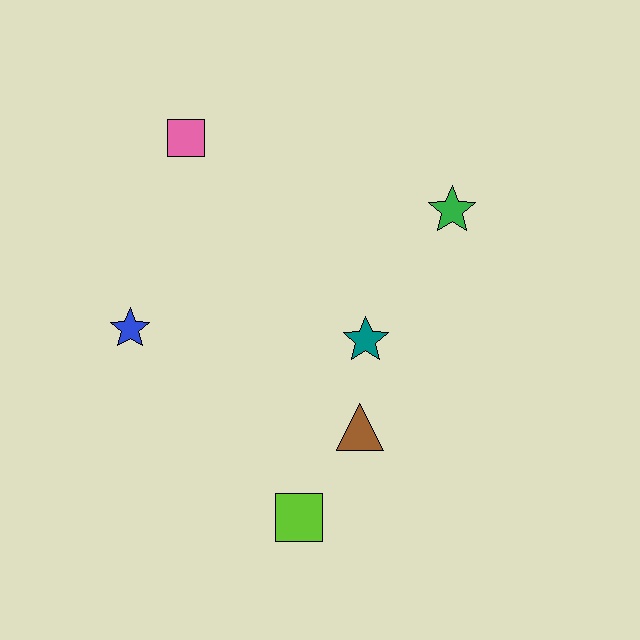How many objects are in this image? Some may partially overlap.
There are 6 objects.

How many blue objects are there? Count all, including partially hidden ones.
There is 1 blue object.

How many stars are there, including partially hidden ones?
There are 3 stars.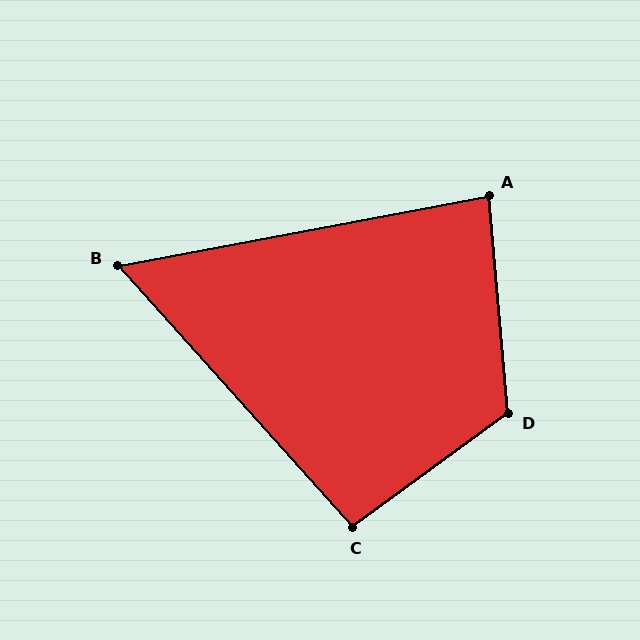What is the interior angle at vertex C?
Approximately 96 degrees (obtuse).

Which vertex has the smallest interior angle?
B, at approximately 59 degrees.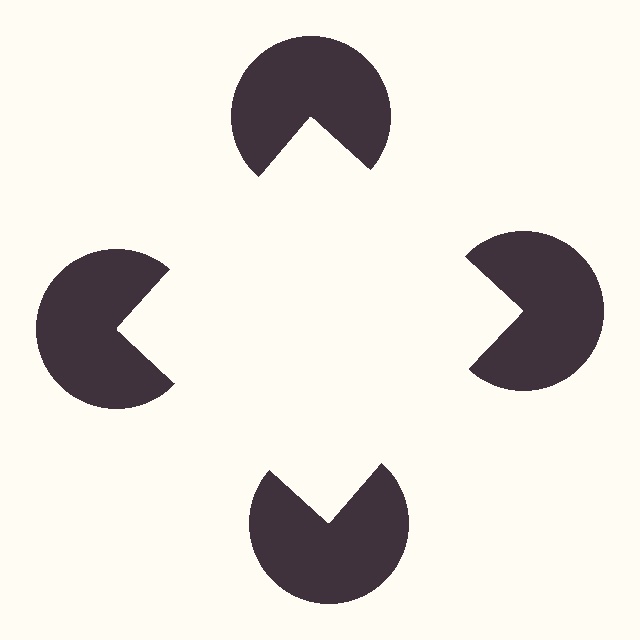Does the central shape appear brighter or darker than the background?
It typically appears slightly brighter than the background, even though no actual brightness change is drawn.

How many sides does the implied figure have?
4 sides.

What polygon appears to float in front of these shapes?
An illusory square — its edges are inferred from the aligned wedge cuts in the pac-man discs, not physically drawn.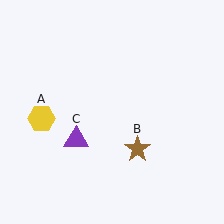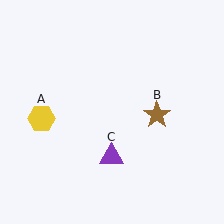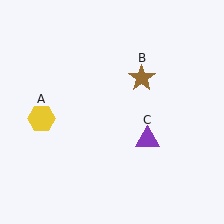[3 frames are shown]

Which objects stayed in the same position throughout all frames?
Yellow hexagon (object A) remained stationary.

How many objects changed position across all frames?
2 objects changed position: brown star (object B), purple triangle (object C).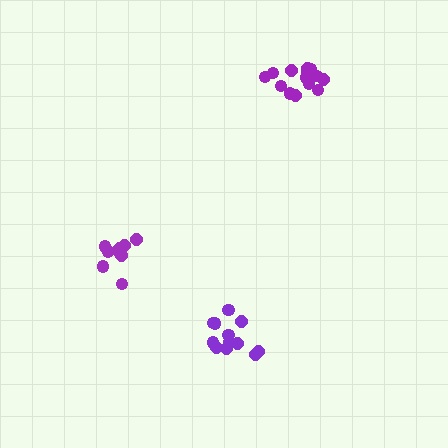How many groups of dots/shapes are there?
There are 3 groups.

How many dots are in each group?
Group 1: 14 dots, Group 2: 10 dots, Group 3: 12 dots (36 total).